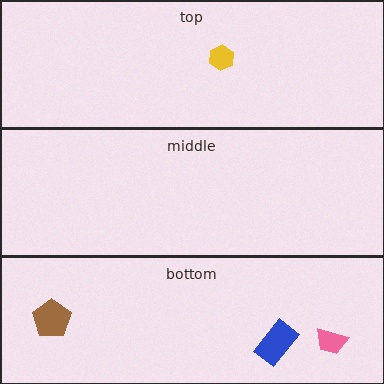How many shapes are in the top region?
1.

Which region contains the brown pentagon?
The bottom region.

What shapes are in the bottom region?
The pink trapezoid, the brown pentagon, the blue rectangle.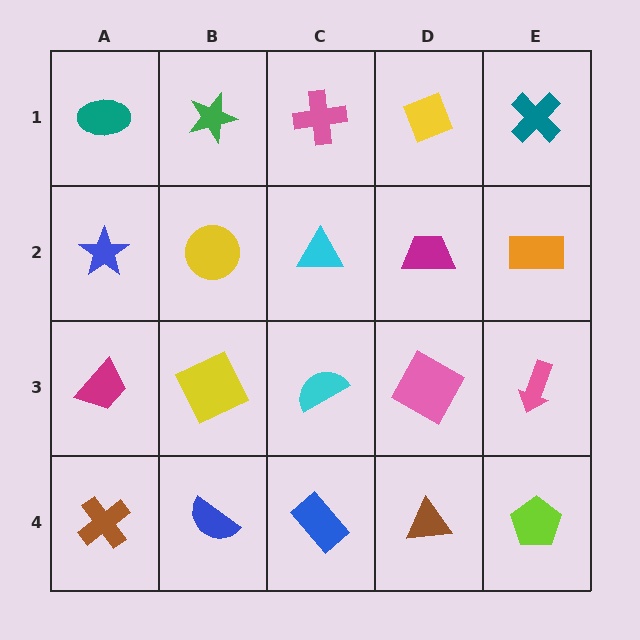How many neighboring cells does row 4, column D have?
3.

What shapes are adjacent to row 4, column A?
A magenta trapezoid (row 3, column A), a blue semicircle (row 4, column B).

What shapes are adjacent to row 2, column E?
A teal cross (row 1, column E), a pink arrow (row 3, column E), a magenta trapezoid (row 2, column D).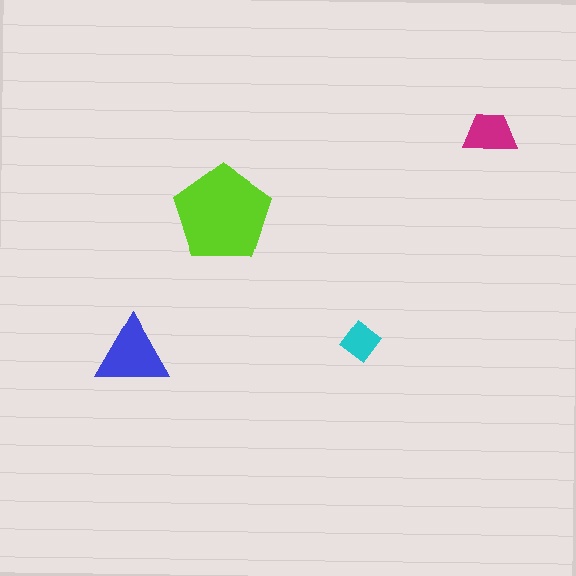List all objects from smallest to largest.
The cyan diamond, the magenta trapezoid, the blue triangle, the lime pentagon.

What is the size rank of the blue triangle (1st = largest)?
2nd.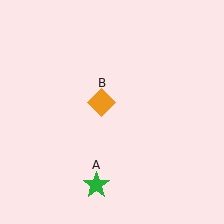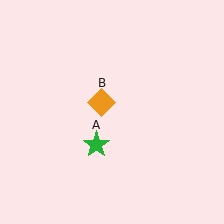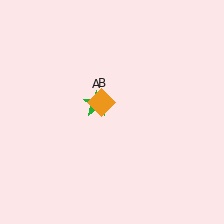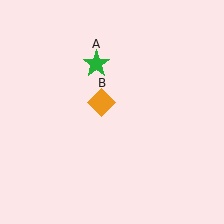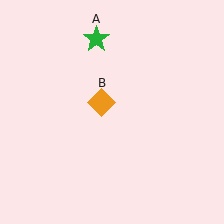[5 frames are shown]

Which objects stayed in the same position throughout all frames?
Orange diamond (object B) remained stationary.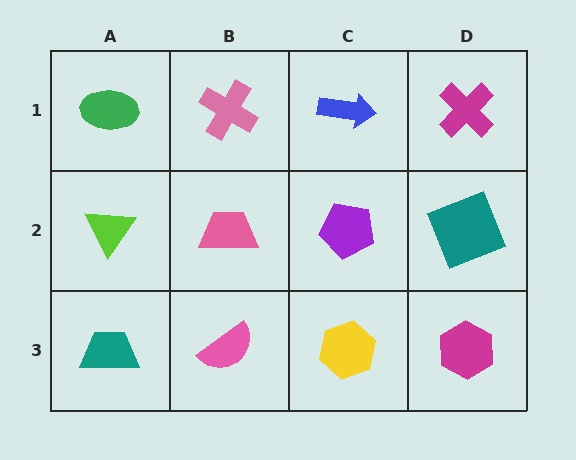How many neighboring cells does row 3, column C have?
3.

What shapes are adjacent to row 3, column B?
A pink trapezoid (row 2, column B), a teal trapezoid (row 3, column A), a yellow hexagon (row 3, column C).